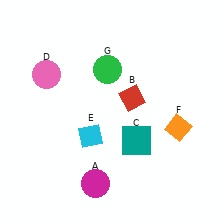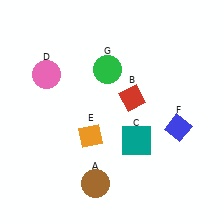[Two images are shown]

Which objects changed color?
A changed from magenta to brown. E changed from cyan to orange. F changed from orange to blue.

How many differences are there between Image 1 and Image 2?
There are 3 differences between the two images.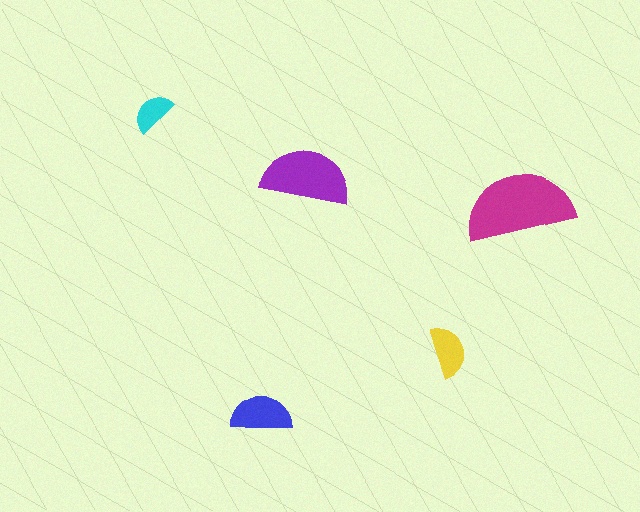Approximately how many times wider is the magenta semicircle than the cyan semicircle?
About 2.5 times wider.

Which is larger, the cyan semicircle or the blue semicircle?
The blue one.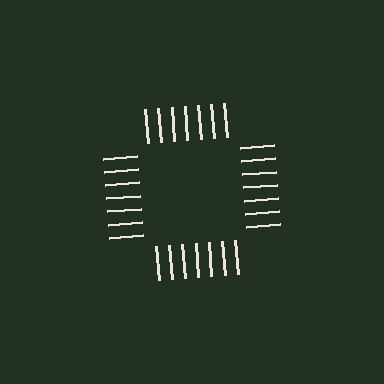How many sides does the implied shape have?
4 sides — the line-ends trace a square.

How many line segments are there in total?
28 — 7 along each of the 4 edges.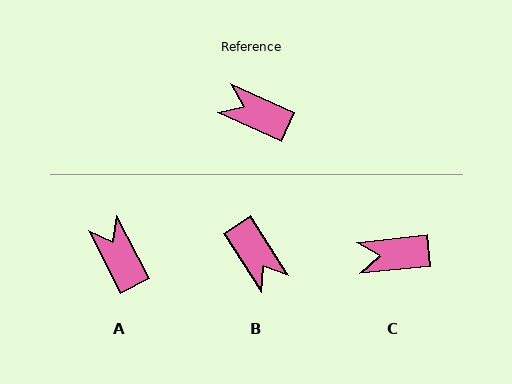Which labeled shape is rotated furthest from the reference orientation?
B, about 148 degrees away.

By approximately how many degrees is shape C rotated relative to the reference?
Approximately 31 degrees counter-clockwise.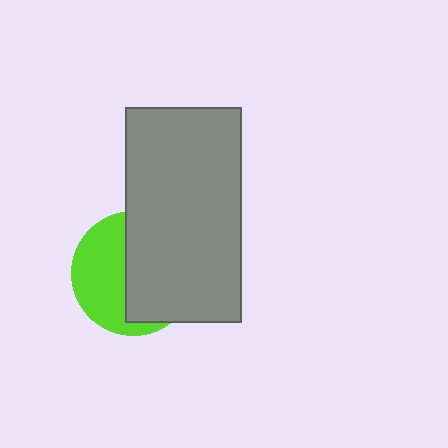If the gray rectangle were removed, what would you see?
You would see the complete lime circle.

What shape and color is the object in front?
The object in front is a gray rectangle.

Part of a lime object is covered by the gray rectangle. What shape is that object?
It is a circle.